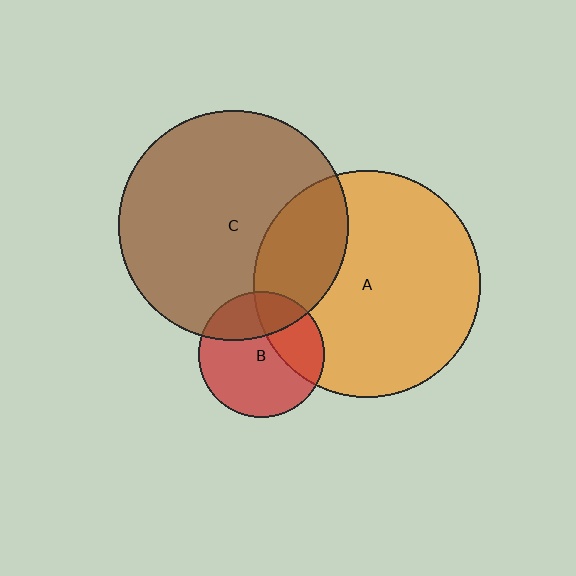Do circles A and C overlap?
Yes.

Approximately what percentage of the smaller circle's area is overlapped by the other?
Approximately 25%.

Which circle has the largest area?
Circle C (brown).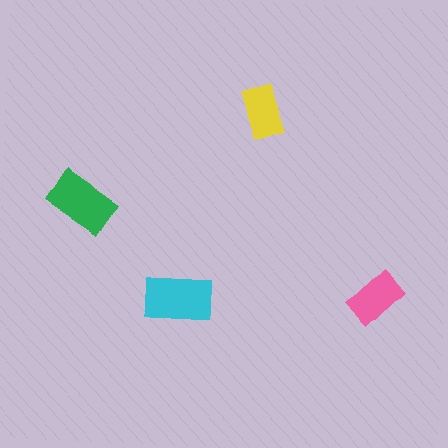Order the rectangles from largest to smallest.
the cyan one, the green one, the pink one, the yellow one.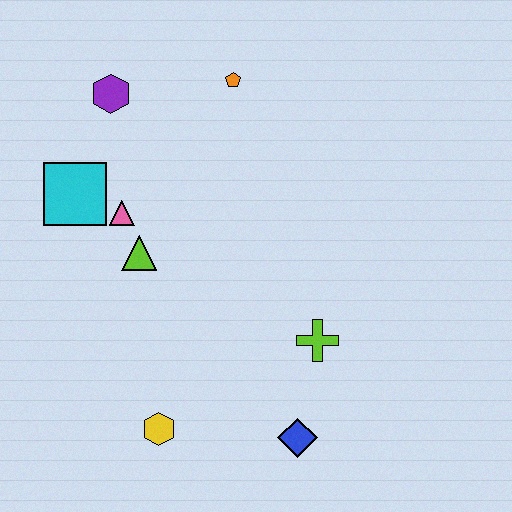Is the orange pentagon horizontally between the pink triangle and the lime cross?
Yes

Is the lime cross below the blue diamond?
No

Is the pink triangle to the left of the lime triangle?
Yes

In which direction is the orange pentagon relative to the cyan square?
The orange pentagon is to the right of the cyan square.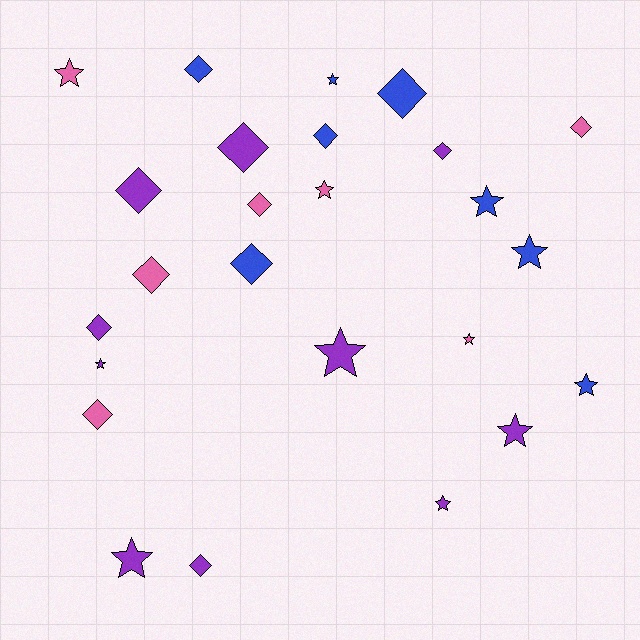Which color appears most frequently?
Purple, with 10 objects.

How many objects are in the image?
There are 25 objects.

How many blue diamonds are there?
There are 4 blue diamonds.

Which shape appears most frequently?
Diamond, with 13 objects.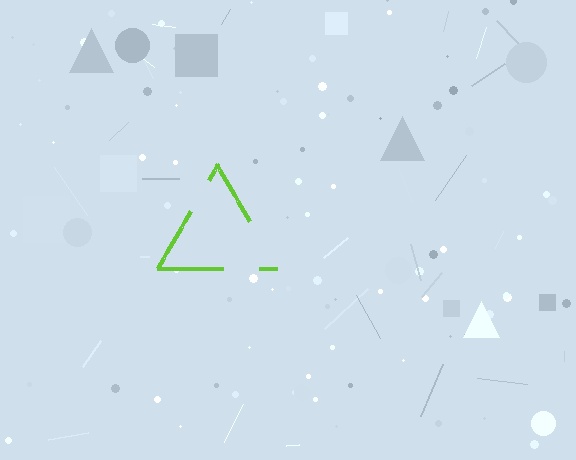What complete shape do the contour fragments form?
The contour fragments form a triangle.